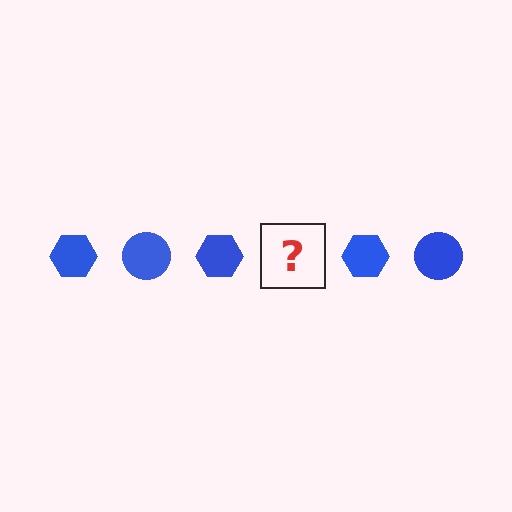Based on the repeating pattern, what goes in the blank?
The blank should be a blue circle.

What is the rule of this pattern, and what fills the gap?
The rule is that the pattern cycles through hexagon, circle shapes in blue. The gap should be filled with a blue circle.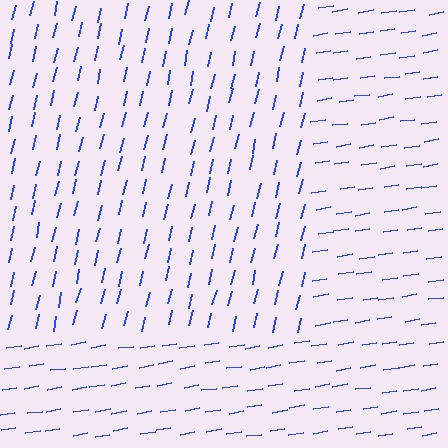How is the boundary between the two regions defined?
The boundary is defined purely by a change in line orientation (approximately 68 degrees difference). All lines are the same color and thickness.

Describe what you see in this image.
The image is filled with small blue line segments. A rectangle region in the image has lines oriented differently from the surrounding lines, creating a visible texture boundary.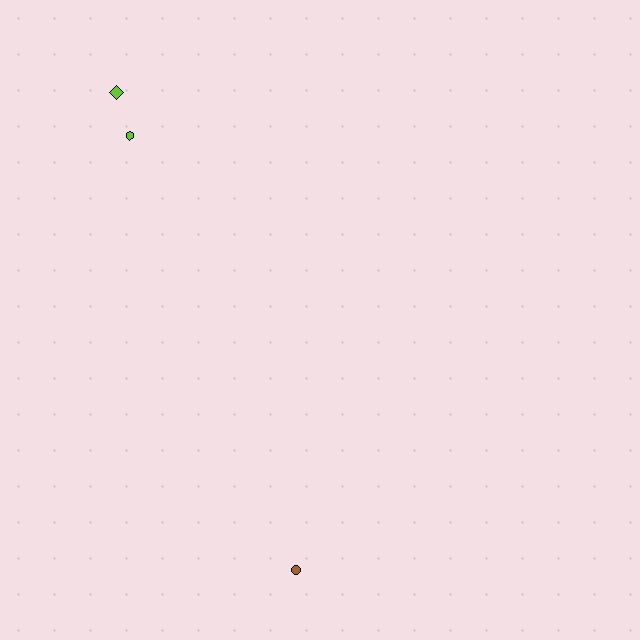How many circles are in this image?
There is 1 circle.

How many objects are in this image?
There are 3 objects.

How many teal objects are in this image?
There are no teal objects.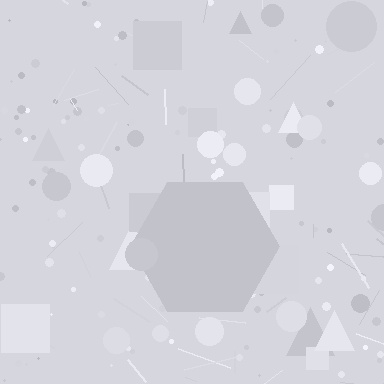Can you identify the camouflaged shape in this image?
The camouflaged shape is a hexagon.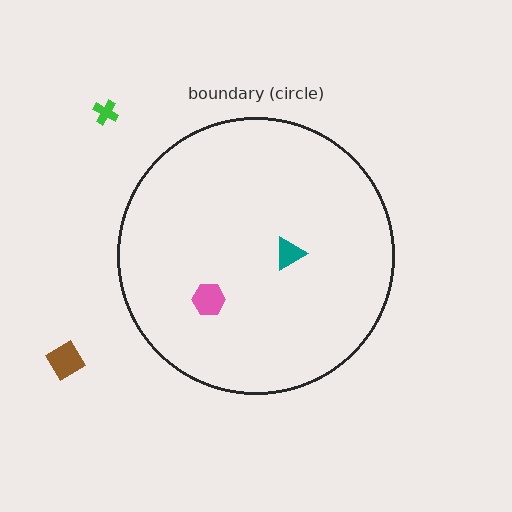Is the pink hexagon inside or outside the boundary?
Inside.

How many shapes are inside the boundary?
2 inside, 2 outside.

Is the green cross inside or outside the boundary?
Outside.